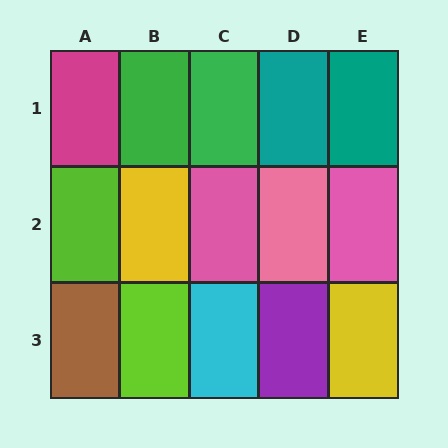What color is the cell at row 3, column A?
Brown.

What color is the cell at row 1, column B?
Green.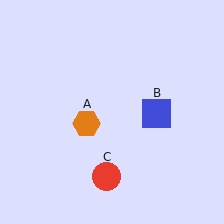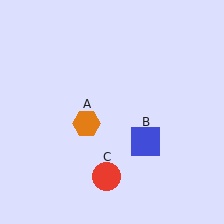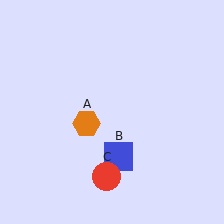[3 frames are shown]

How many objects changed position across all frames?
1 object changed position: blue square (object B).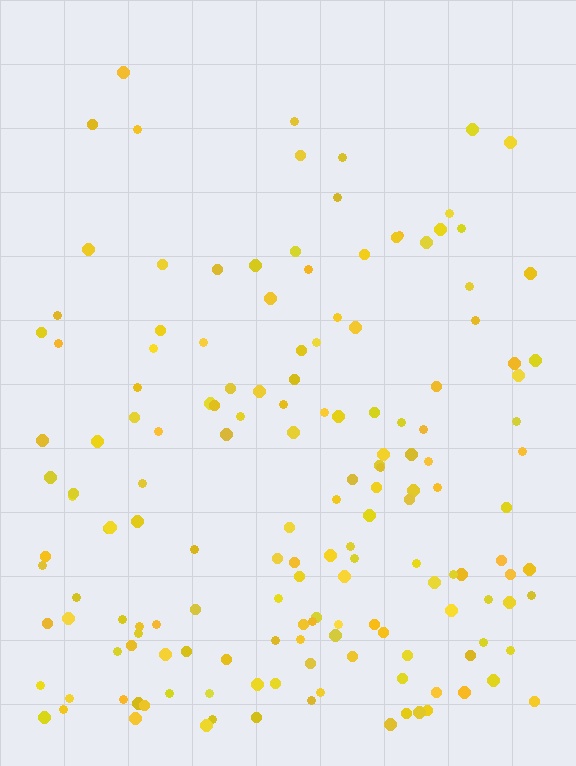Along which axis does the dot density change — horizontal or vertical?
Vertical.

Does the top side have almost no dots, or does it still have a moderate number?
Still a moderate number, just noticeably fewer than the bottom.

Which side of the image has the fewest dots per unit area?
The top.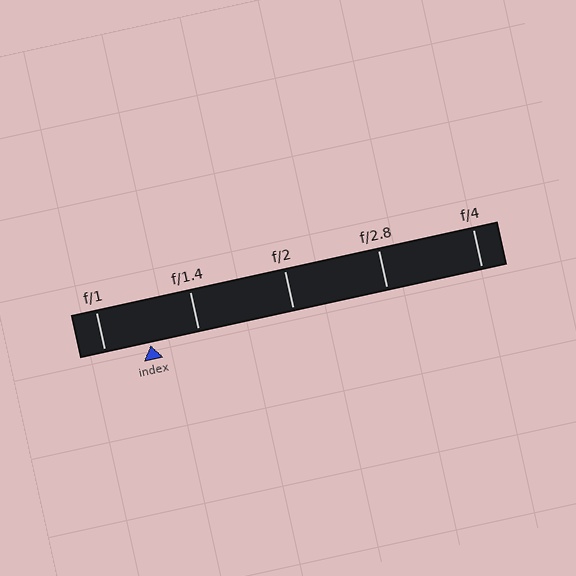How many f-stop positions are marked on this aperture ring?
There are 5 f-stop positions marked.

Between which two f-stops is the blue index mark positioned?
The index mark is between f/1 and f/1.4.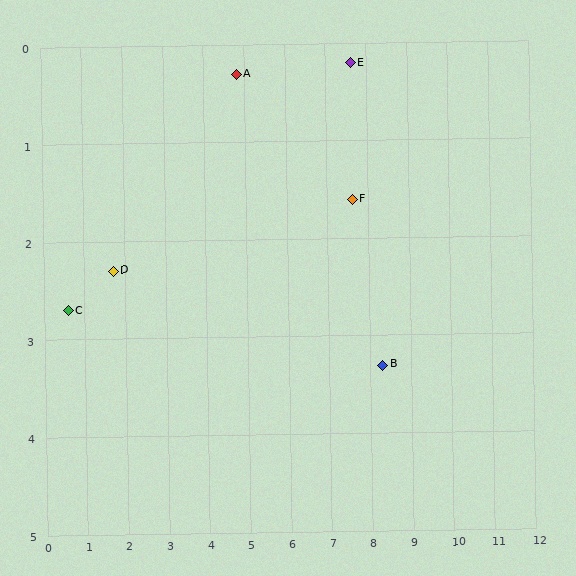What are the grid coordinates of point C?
Point C is at approximately (0.6, 2.7).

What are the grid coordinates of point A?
Point A is at approximately (4.8, 0.3).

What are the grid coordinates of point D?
Point D is at approximately (1.7, 2.3).